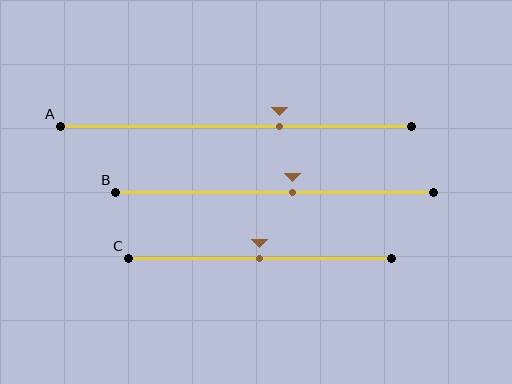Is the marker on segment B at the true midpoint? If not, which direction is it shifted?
No, the marker on segment B is shifted to the right by about 6% of the segment length.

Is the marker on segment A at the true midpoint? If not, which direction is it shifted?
No, the marker on segment A is shifted to the right by about 13% of the segment length.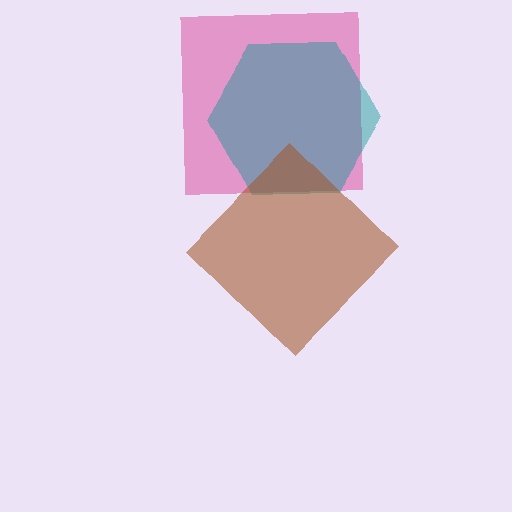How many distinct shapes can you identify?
There are 3 distinct shapes: a magenta square, a teal hexagon, a brown diamond.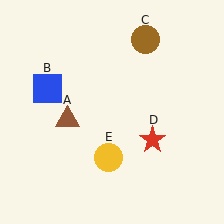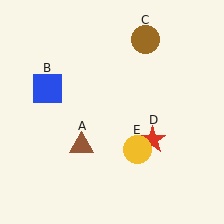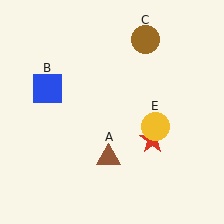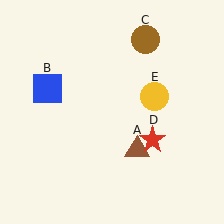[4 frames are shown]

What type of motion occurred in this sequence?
The brown triangle (object A), yellow circle (object E) rotated counterclockwise around the center of the scene.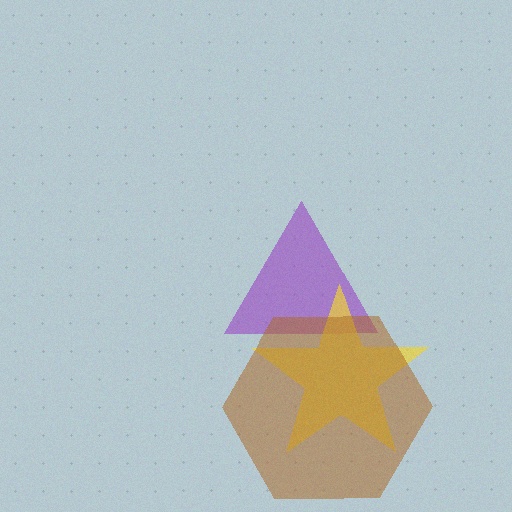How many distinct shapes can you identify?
There are 3 distinct shapes: a purple triangle, a yellow star, a brown hexagon.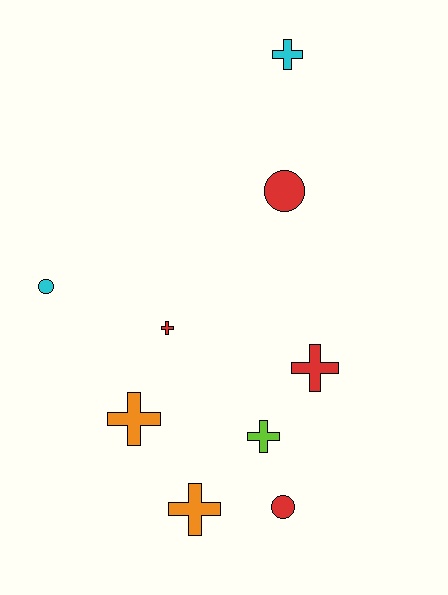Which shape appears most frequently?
Cross, with 6 objects.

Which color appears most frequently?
Red, with 4 objects.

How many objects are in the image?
There are 9 objects.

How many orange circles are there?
There are no orange circles.